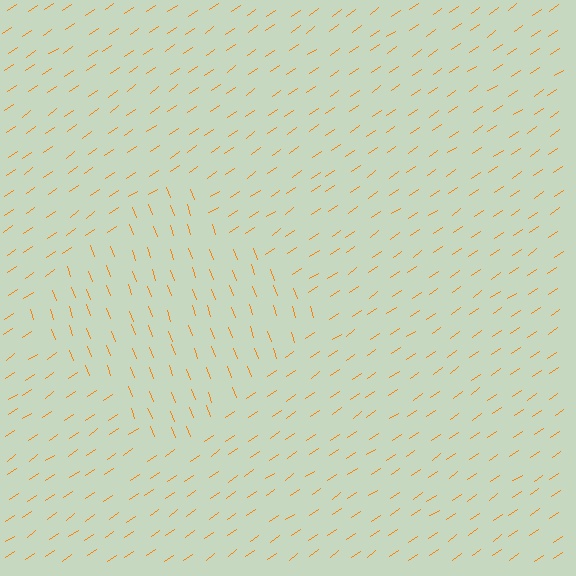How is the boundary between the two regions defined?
The boundary is defined purely by a change in line orientation (approximately 75 degrees difference). All lines are the same color and thickness.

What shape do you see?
I see a diamond.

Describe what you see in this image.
The image is filled with small orange line segments. A diamond region in the image has lines oriented differently from the surrounding lines, creating a visible texture boundary.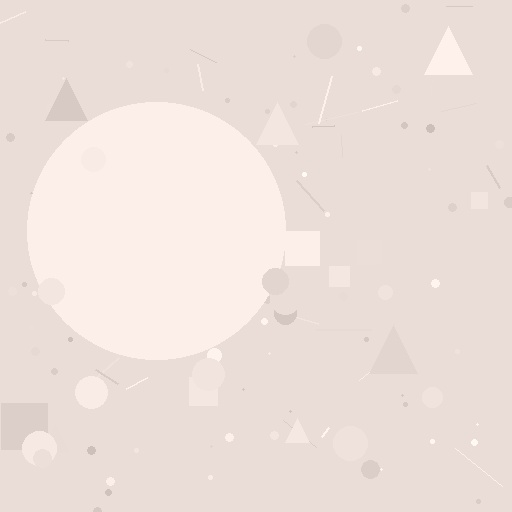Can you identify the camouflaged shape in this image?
The camouflaged shape is a circle.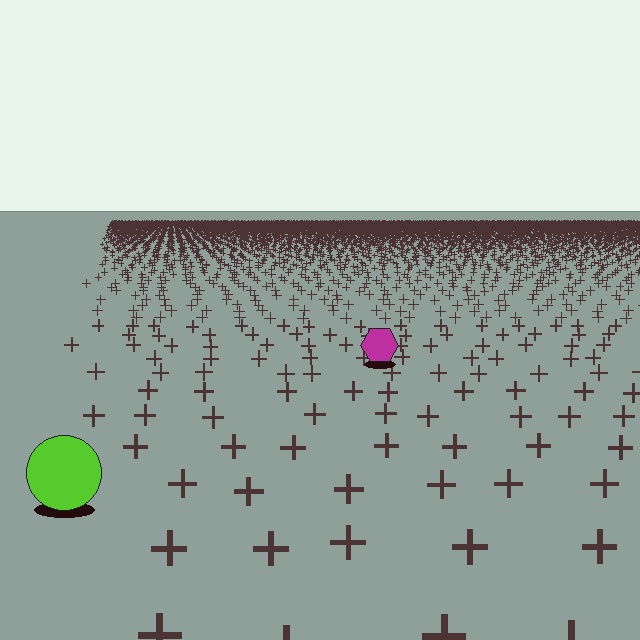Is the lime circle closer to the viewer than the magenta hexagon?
Yes. The lime circle is closer — you can tell from the texture gradient: the ground texture is coarser near it.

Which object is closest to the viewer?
The lime circle is closest. The texture marks near it are larger and more spread out.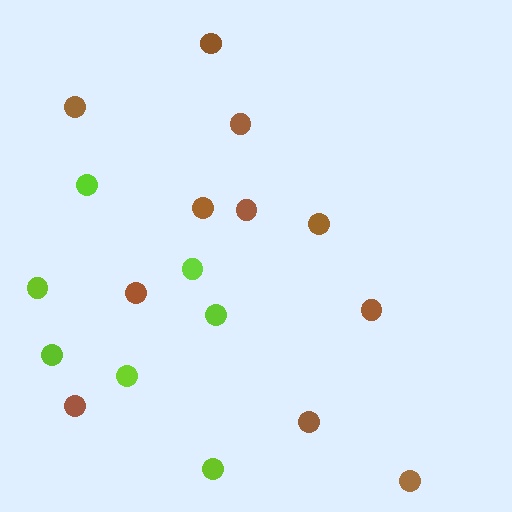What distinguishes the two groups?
There are 2 groups: one group of brown circles (11) and one group of lime circles (7).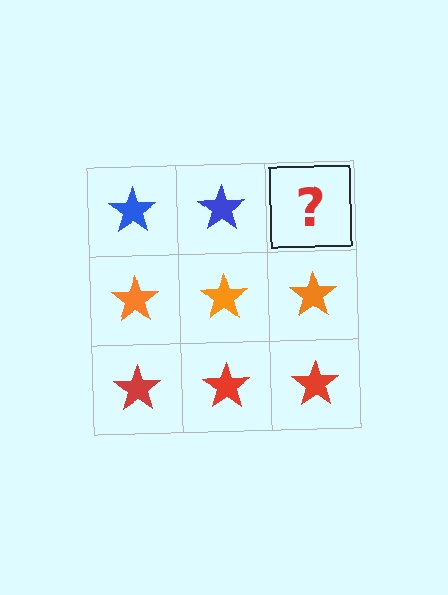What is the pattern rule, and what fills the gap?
The rule is that each row has a consistent color. The gap should be filled with a blue star.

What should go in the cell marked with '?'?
The missing cell should contain a blue star.